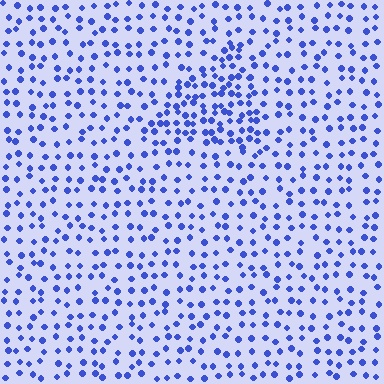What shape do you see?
I see a triangle.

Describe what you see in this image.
The image contains small blue elements arranged at two different densities. A triangle-shaped region is visible where the elements are more densely packed than the surrounding area.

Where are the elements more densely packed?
The elements are more densely packed inside the triangle boundary.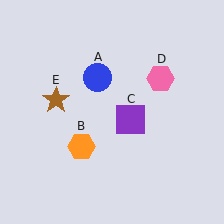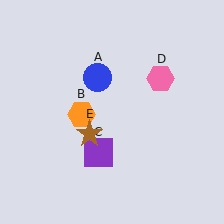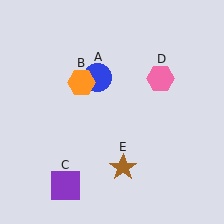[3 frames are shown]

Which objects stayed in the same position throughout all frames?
Blue circle (object A) and pink hexagon (object D) remained stationary.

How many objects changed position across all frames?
3 objects changed position: orange hexagon (object B), purple square (object C), brown star (object E).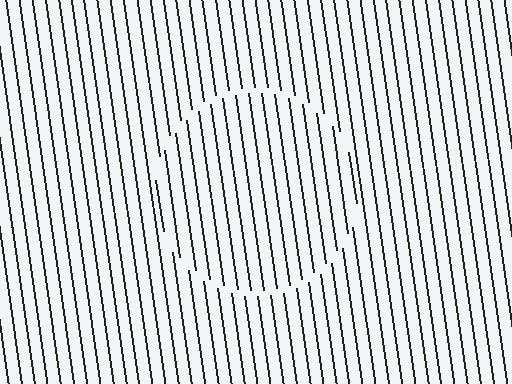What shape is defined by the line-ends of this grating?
An illusory circle. The interior of the shape contains the same grating, shifted by half a period — the contour is defined by the phase discontinuity where line-ends from the inner and outer gratings abut.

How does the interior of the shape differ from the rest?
The interior of the shape contains the same grating, shifted by half a period — the contour is defined by the phase discontinuity where line-ends from the inner and outer gratings abut.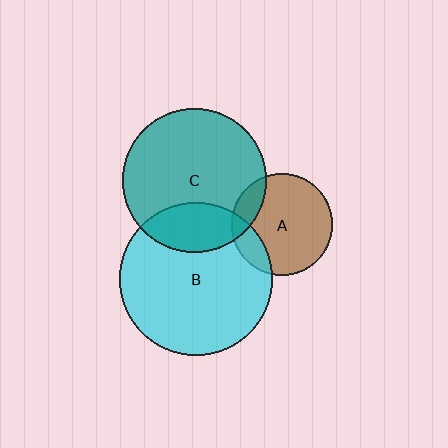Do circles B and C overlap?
Yes.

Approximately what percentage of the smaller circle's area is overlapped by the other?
Approximately 25%.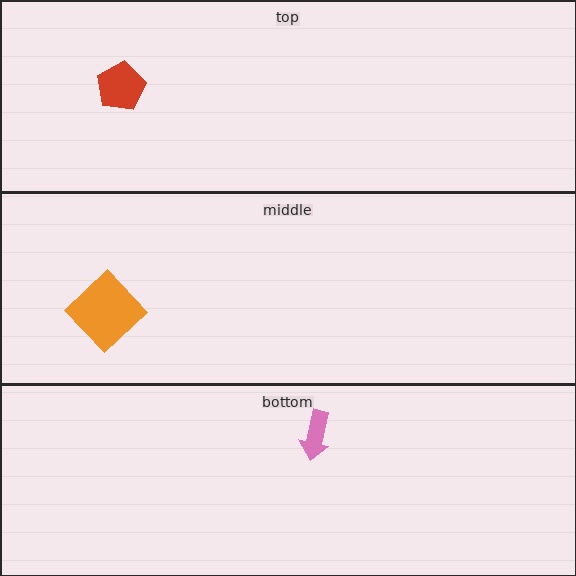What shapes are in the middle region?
The orange diamond.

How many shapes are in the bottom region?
1.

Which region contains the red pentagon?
The top region.